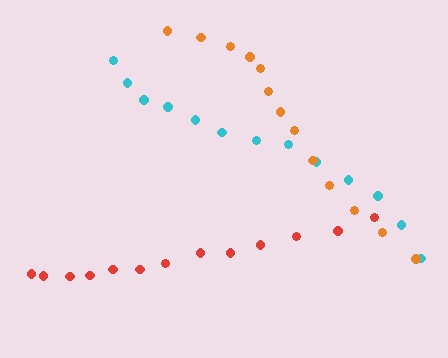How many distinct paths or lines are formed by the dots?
There are 3 distinct paths.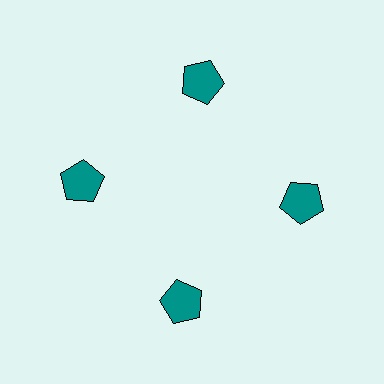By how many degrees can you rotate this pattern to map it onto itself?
The pattern maps onto itself every 90 degrees of rotation.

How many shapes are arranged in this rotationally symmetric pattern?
There are 4 shapes, arranged in 4 groups of 1.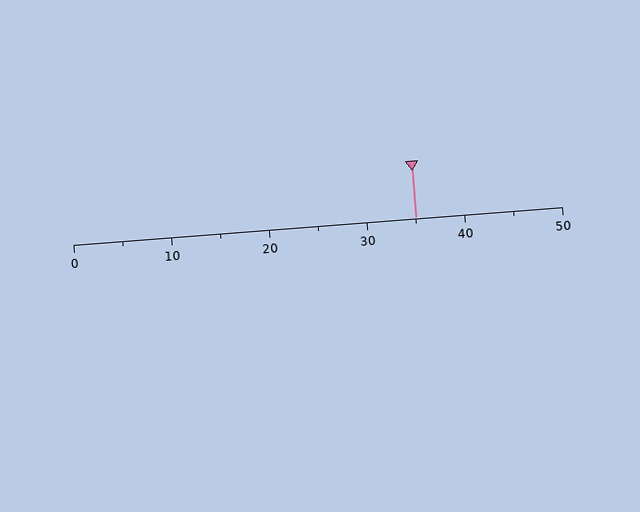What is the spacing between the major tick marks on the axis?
The major ticks are spaced 10 apart.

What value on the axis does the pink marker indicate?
The marker indicates approximately 35.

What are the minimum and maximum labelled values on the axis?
The axis runs from 0 to 50.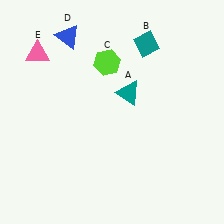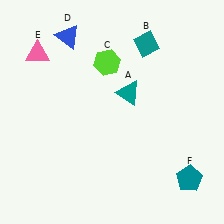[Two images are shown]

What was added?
A teal pentagon (F) was added in Image 2.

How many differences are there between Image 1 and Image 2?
There is 1 difference between the two images.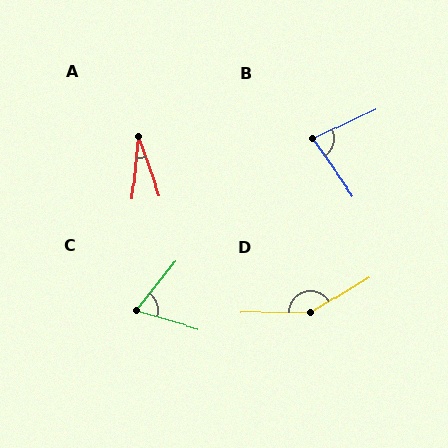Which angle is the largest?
D, at approximately 150 degrees.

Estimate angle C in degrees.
Approximately 67 degrees.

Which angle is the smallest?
A, at approximately 25 degrees.